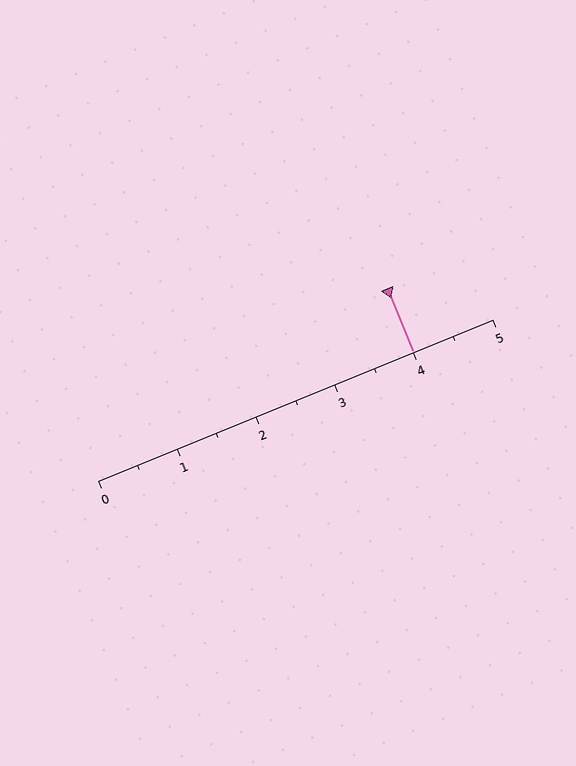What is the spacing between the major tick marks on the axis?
The major ticks are spaced 1 apart.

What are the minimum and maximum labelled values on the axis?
The axis runs from 0 to 5.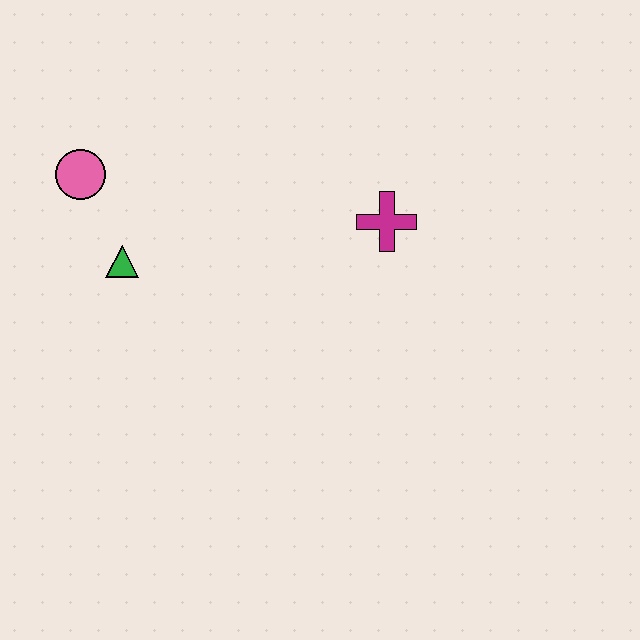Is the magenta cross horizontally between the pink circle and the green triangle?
No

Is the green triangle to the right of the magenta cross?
No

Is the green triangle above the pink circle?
No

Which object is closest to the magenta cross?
The green triangle is closest to the magenta cross.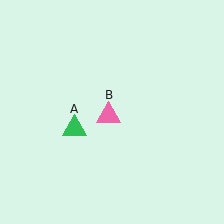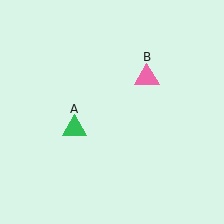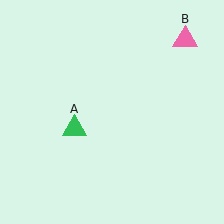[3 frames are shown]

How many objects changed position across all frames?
1 object changed position: pink triangle (object B).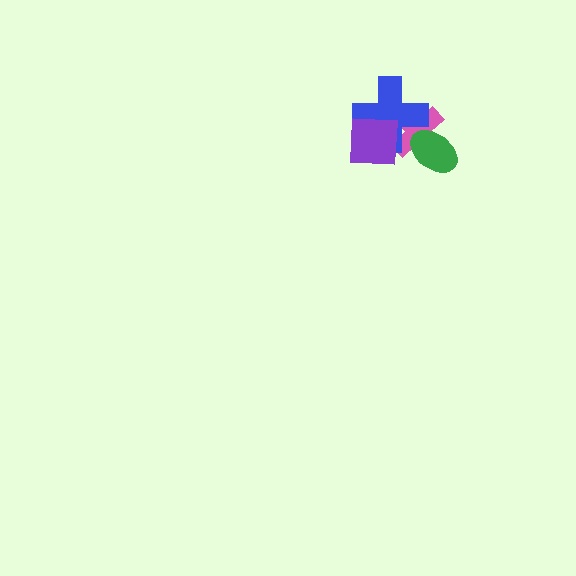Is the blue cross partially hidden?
Yes, it is partially covered by another shape.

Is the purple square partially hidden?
No, no other shape covers it.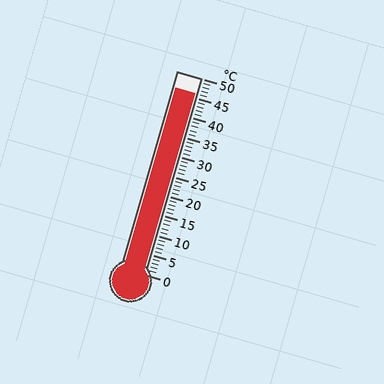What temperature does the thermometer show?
The thermometer shows approximately 46°C.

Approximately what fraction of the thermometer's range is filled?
The thermometer is filled to approximately 90% of its range.